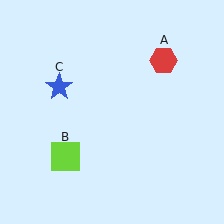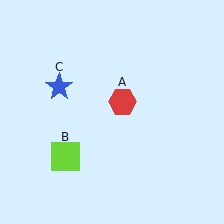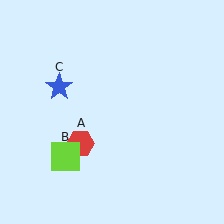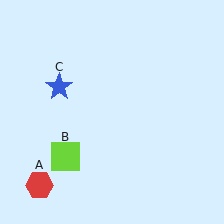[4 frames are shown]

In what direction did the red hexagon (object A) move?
The red hexagon (object A) moved down and to the left.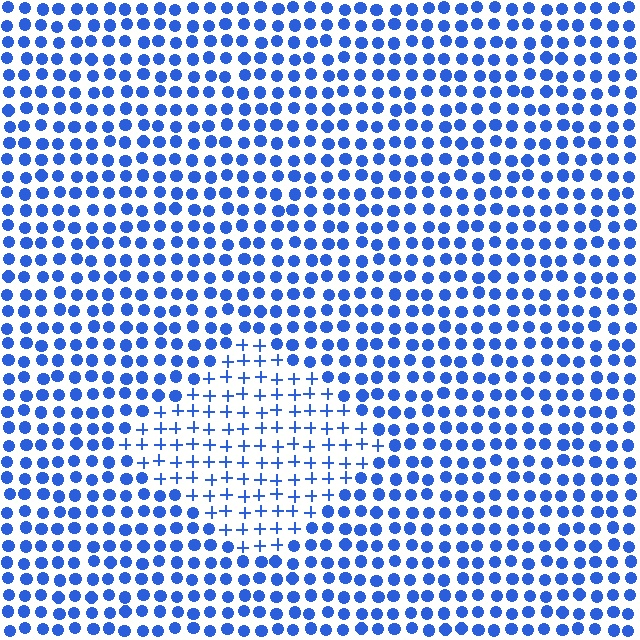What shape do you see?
I see a diamond.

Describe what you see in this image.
The image is filled with small blue elements arranged in a uniform grid. A diamond-shaped region contains plus signs, while the surrounding area contains circles. The boundary is defined purely by the change in element shape.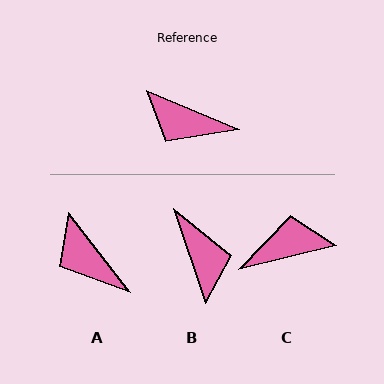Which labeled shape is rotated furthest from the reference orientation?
C, about 143 degrees away.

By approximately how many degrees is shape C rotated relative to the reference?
Approximately 143 degrees clockwise.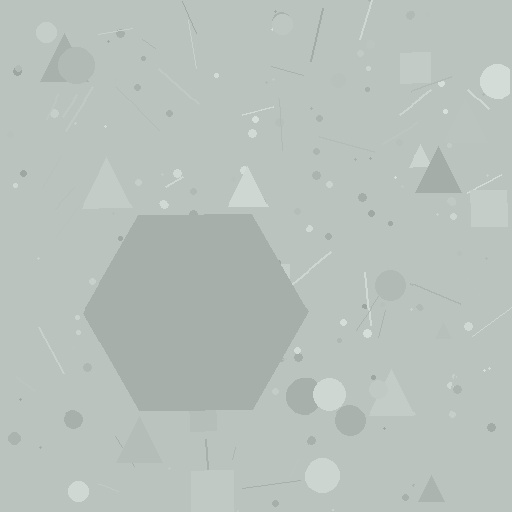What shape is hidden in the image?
A hexagon is hidden in the image.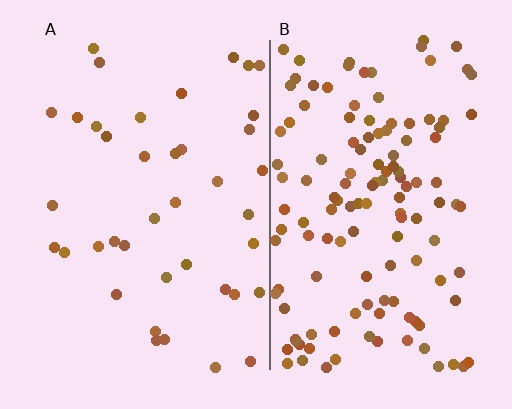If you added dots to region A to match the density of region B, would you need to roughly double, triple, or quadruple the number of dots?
Approximately triple.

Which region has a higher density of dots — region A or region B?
B (the right).